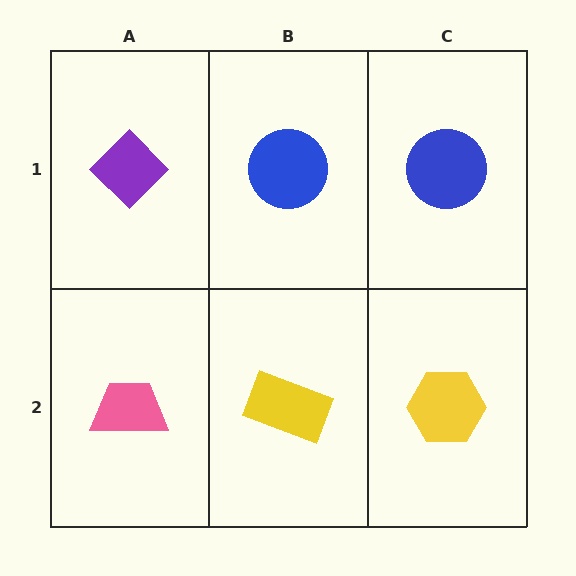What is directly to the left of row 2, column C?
A yellow rectangle.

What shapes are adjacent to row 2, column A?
A purple diamond (row 1, column A), a yellow rectangle (row 2, column B).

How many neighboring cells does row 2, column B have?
3.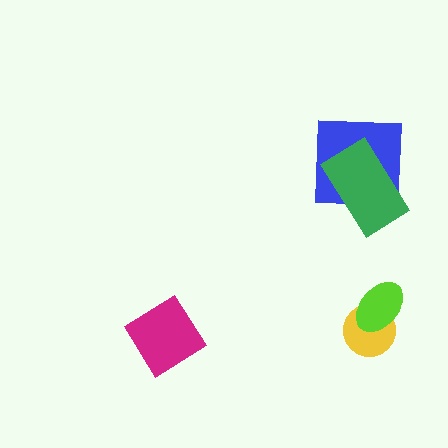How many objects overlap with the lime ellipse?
1 object overlaps with the lime ellipse.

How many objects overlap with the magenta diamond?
0 objects overlap with the magenta diamond.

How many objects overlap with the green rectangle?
1 object overlaps with the green rectangle.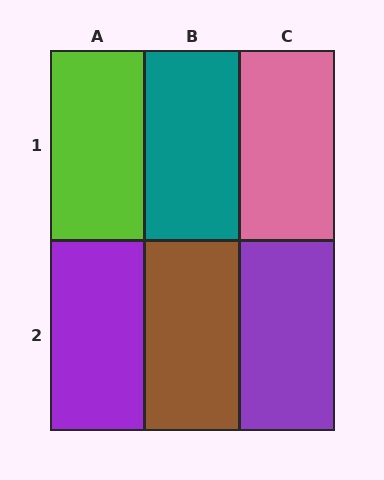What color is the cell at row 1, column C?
Pink.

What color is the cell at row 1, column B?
Teal.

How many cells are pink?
1 cell is pink.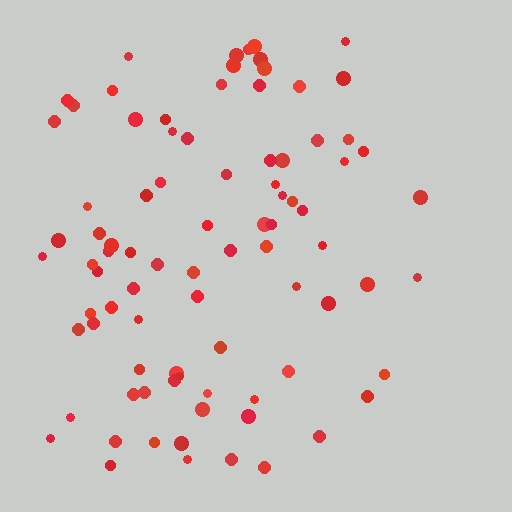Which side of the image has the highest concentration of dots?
The left.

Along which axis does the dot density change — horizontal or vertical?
Horizontal.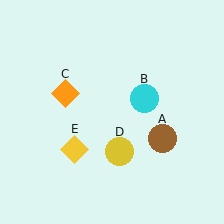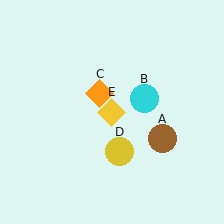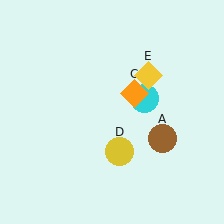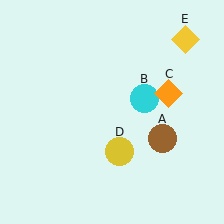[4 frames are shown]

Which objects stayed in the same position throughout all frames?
Brown circle (object A) and cyan circle (object B) and yellow circle (object D) remained stationary.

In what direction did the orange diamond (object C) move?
The orange diamond (object C) moved right.